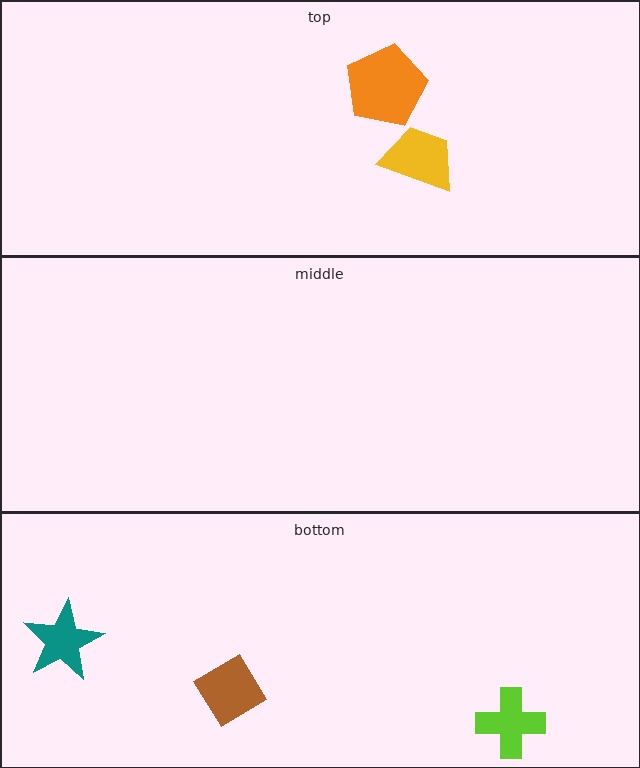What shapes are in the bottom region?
The brown diamond, the teal star, the lime cross.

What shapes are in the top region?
The yellow trapezoid, the orange pentagon.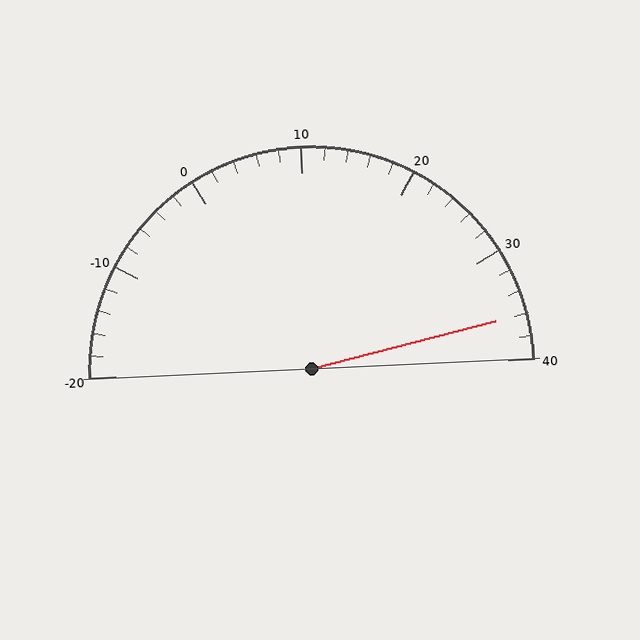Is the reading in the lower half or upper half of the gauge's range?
The reading is in the upper half of the range (-20 to 40).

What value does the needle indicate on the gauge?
The needle indicates approximately 36.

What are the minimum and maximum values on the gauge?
The gauge ranges from -20 to 40.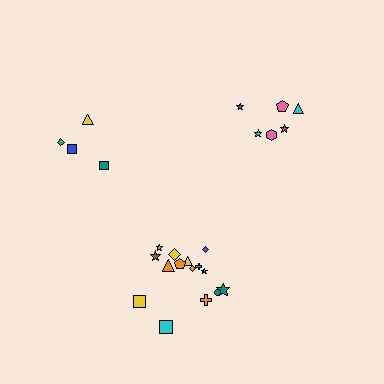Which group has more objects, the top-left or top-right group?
The top-right group.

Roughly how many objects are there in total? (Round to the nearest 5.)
Roughly 25 objects in total.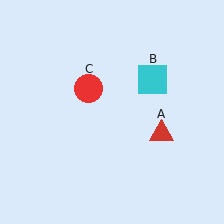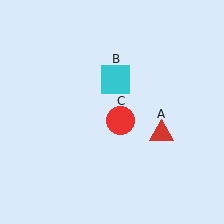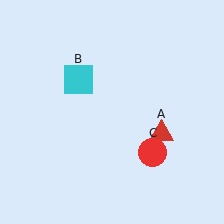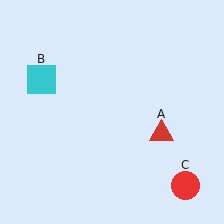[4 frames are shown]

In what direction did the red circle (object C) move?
The red circle (object C) moved down and to the right.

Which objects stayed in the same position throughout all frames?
Red triangle (object A) remained stationary.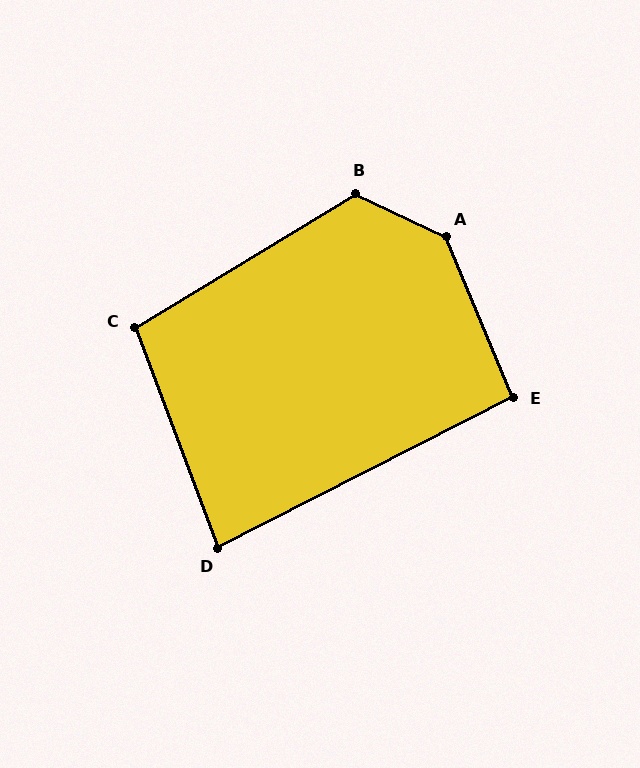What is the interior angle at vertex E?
Approximately 94 degrees (approximately right).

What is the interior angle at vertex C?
Approximately 101 degrees (obtuse).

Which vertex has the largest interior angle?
A, at approximately 138 degrees.